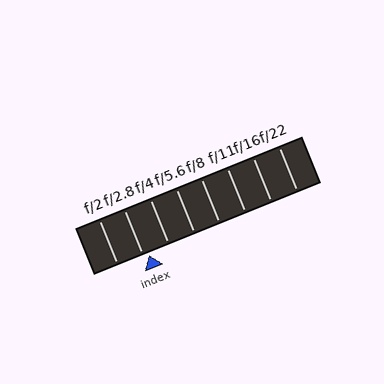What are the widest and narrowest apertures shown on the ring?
The widest aperture shown is f/2 and the narrowest is f/22.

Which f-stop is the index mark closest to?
The index mark is closest to f/2.8.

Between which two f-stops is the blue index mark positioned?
The index mark is between f/2.8 and f/4.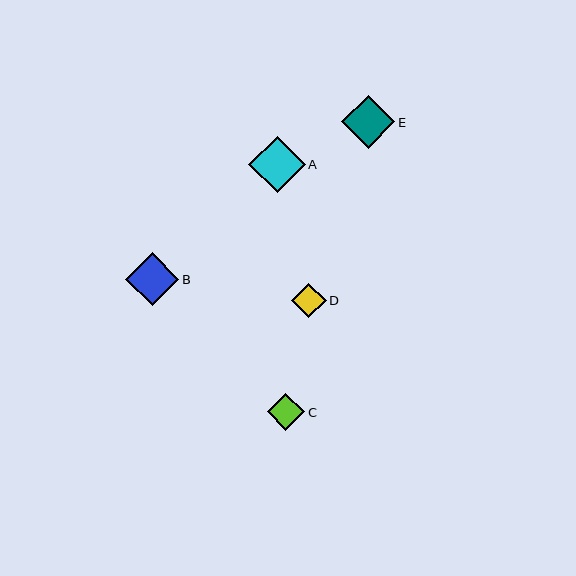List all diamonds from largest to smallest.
From largest to smallest: A, B, E, C, D.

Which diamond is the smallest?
Diamond D is the smallest with a size of approximately 35 pixels.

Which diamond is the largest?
Diamond A is the largest with a size of approximately 57 pixels.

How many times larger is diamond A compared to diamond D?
Diamond A is approximately 1.6 times the size of diamond D.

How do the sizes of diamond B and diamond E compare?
Diamond B and diamond E are approximately the same size.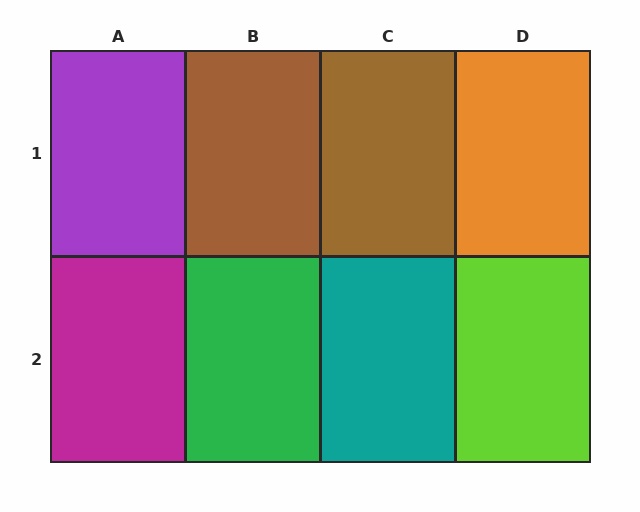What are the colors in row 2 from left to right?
Magenta, green, teal, lime.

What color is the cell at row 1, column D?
Orange.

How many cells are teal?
1 cell is teal.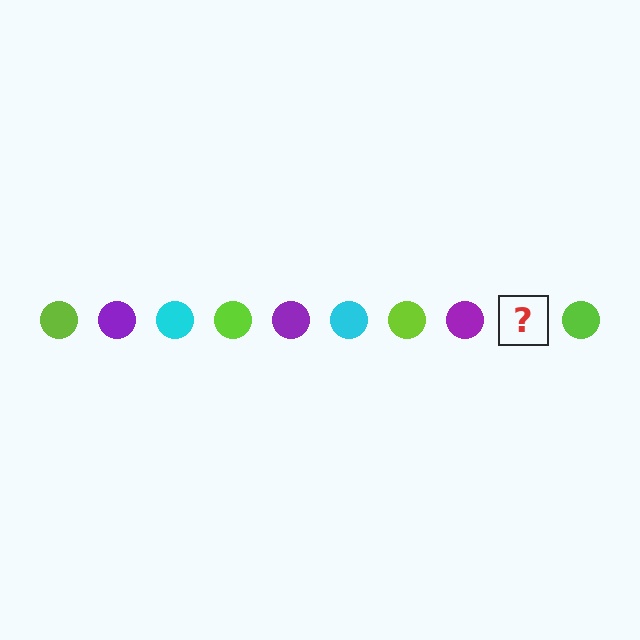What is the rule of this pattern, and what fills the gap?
The rule is that the pattern cycles through lime, purple, cyan circles. The gap should be filled with a cyan circle.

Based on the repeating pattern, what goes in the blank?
The blank should be a cyan circle.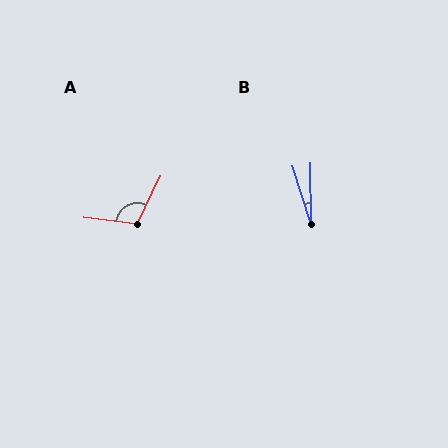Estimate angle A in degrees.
Approximately 109 degrees.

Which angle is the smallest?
B, at approximately 18 degrees.